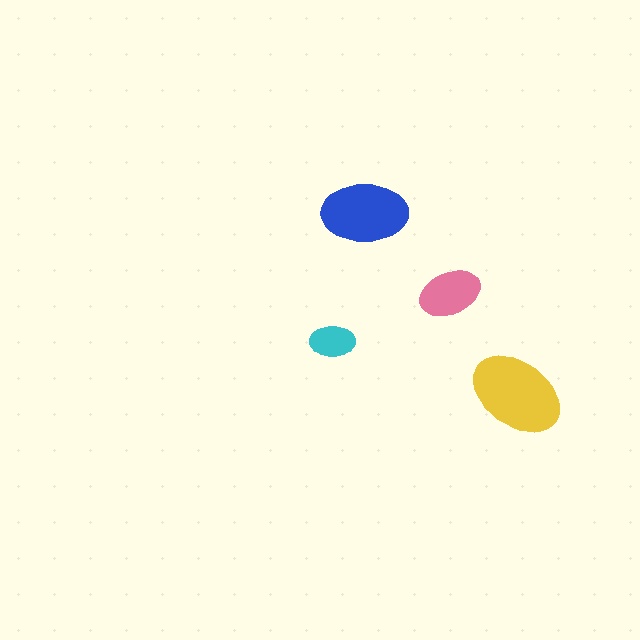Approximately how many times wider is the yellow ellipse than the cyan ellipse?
About 2 times wider.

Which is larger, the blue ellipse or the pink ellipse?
The blue one.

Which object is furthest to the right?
The yellow ellipse is rightmost.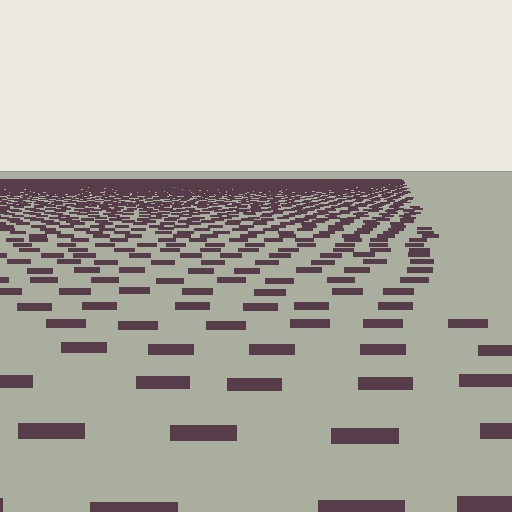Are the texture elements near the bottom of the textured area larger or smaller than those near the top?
Larger. Near the bottom, elements are closer to the viewer and appear at a bigger on-screen size.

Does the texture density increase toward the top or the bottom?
Density increases toward the top.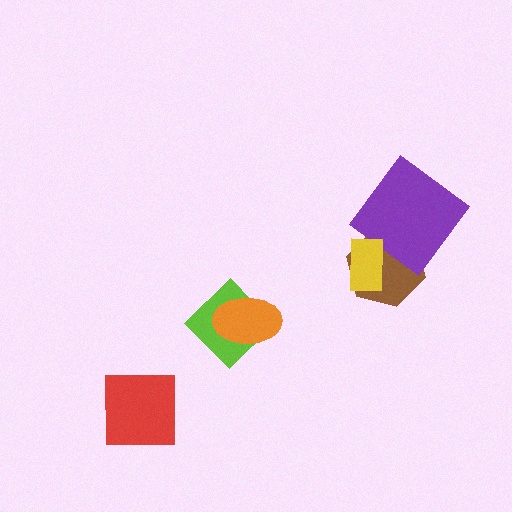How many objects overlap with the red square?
0 objects overlap with the red square.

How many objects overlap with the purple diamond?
1 object overlaps with the purple diamond.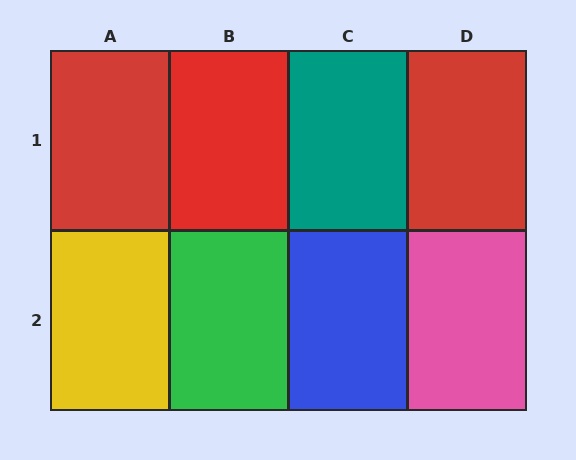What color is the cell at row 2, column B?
Green.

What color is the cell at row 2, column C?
Blue.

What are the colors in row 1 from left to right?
Red, red, teal, red.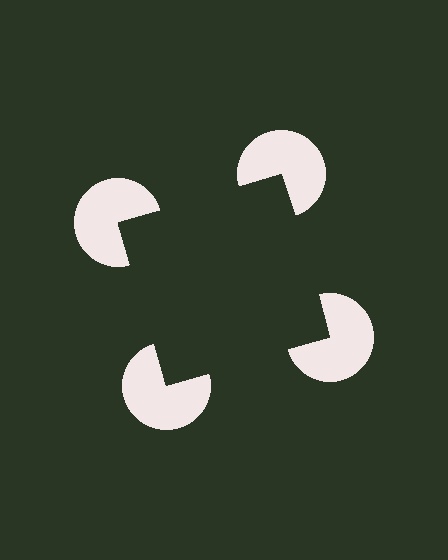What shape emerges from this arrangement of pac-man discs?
An illusory square — its edges are inferred from the aligned wedge cuts in the pac-man discs, not physically drawn.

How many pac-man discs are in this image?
There are 4 — one at each vertex of the illusory square.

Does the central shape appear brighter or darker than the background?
It typically appears slightly darker than the background, even though no actual brightness change is drawn.